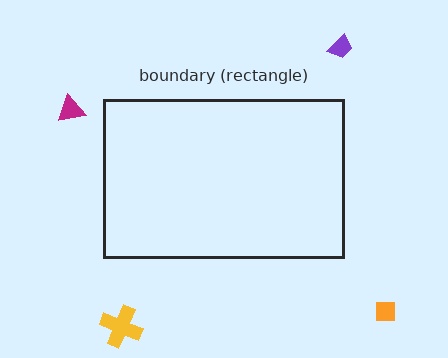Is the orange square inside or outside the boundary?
Outside.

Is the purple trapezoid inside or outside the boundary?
Outside.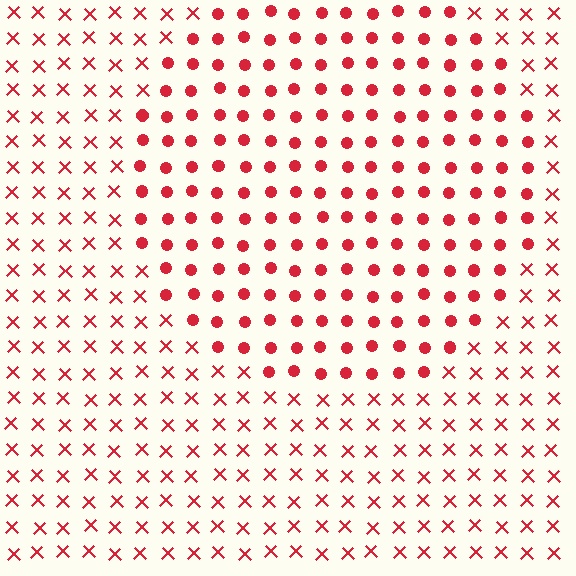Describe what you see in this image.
The image is filled with small red elements arranged in a uniform grid. A circle-shaped region contains circles, while the surrounding area contains X marks. The boundary is defined purely by the change in element shape.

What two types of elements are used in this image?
The image uses circles inside the circle region and X marks outside it.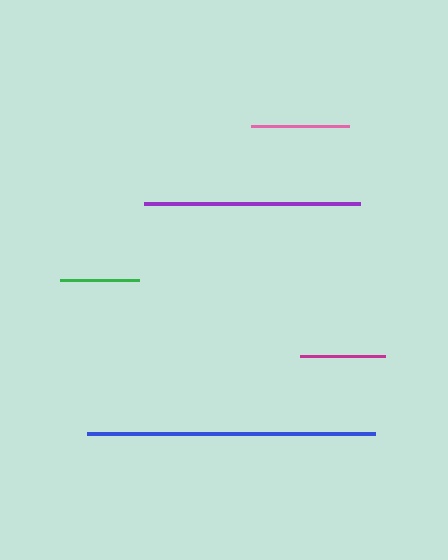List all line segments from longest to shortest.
From longest to shortest: blue, purple, pink, magenta, green.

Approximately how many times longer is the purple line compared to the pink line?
The purple line is approximately 2.2 times the length of the pink line.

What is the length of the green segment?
The green segment is approximately 80 pixels long.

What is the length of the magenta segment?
The magenta segment is approximately 85 pixels long.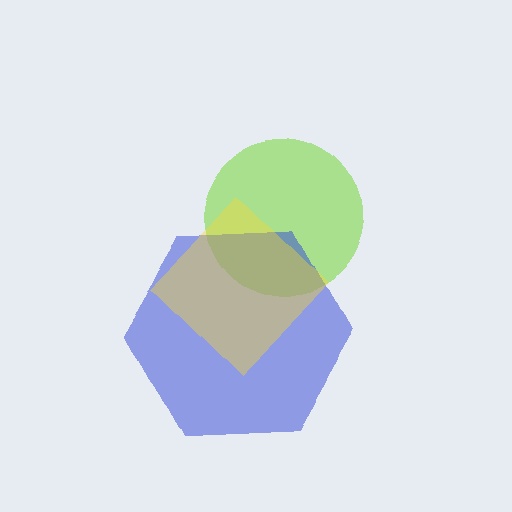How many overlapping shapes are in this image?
There are 3 overlapping shapes in the image.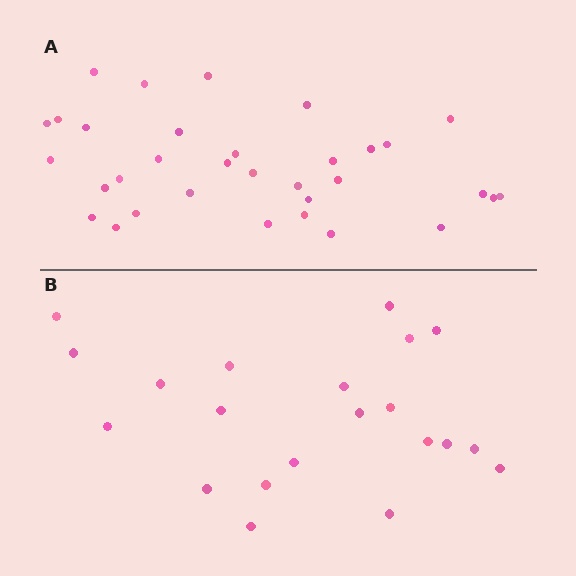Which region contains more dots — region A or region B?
Region A (the top region) has more dots.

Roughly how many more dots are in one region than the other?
Region A has roughly 12 or so more dots than region B.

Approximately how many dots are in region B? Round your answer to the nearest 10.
About 20 dots. (The exact count is 21, which rounds to 20.)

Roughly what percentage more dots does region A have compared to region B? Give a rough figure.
About 55% more.